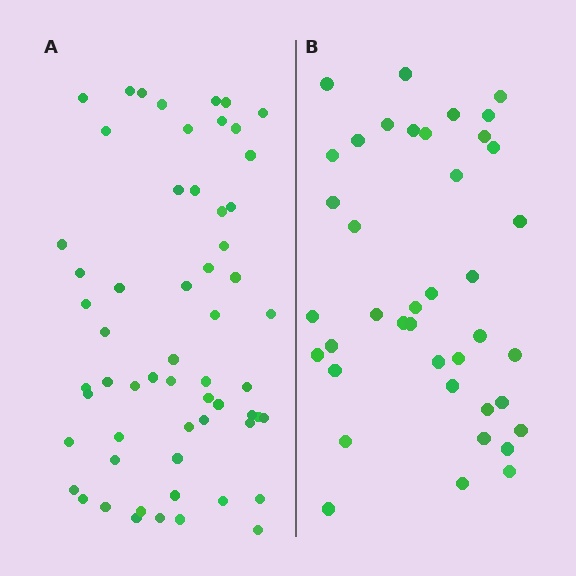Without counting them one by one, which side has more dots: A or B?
Region A (the left region) has more dots.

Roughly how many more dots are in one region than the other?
Region A has approximately 20 more dots than region B.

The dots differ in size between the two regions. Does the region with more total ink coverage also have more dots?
No. Region B has more total ink coverage because its dots are larger, but region A actually contains more individual dots. Total area can be misleading — the number of items is what matters here.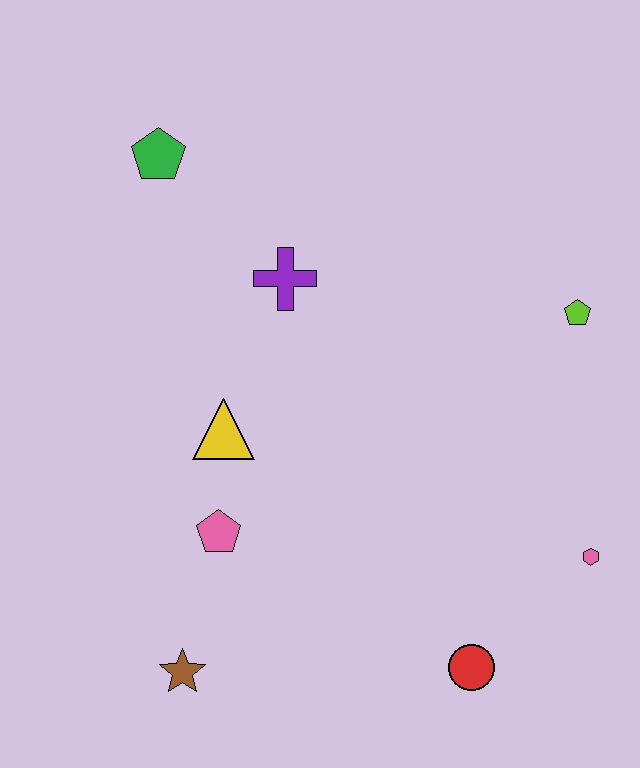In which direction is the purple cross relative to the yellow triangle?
The purple cross is above the yellow triangle.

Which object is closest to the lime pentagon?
The pink hexagon is closest to the lime pentagon.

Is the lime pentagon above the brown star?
Yes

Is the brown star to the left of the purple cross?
Yes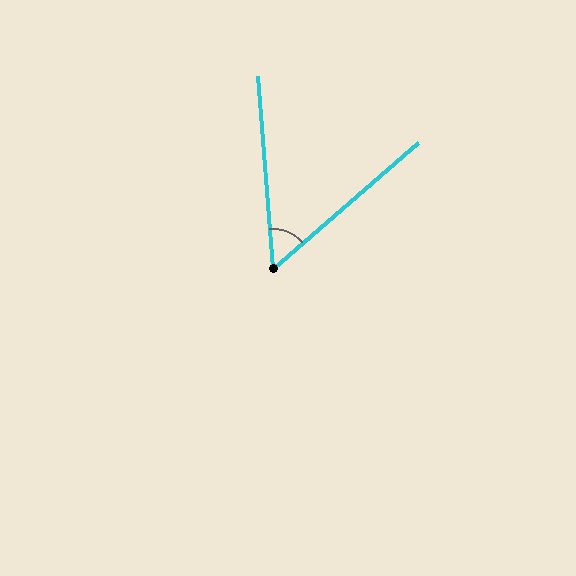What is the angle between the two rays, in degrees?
Approximately 54 degrees.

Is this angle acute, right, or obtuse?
It is acute.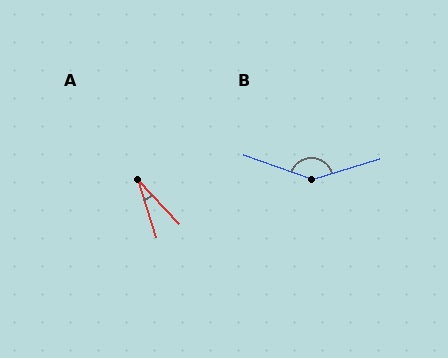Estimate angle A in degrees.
Approximately 25 degrees.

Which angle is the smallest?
A, at approximately 25 degrees.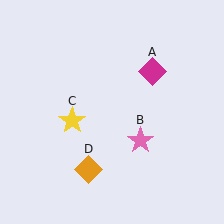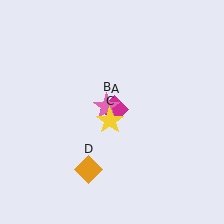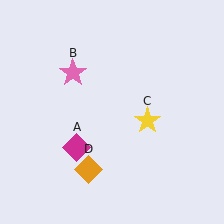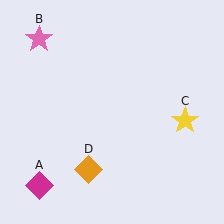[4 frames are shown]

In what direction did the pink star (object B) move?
The pink star (object B) moved up and to the left.